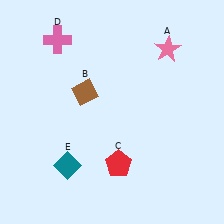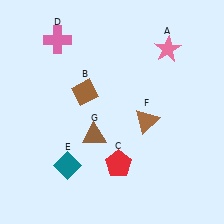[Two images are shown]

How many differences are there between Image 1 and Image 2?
There are 2 differences between the two images.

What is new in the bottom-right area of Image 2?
A brown triangle (F) was added in the bottom-right area of Image 2.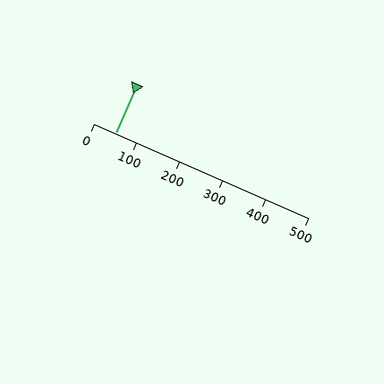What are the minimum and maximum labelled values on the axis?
The axis runs from 0 to 500.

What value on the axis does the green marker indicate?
The marker indicates approximately 50.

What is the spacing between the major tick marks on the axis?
The major ticks are spaced 100 apart.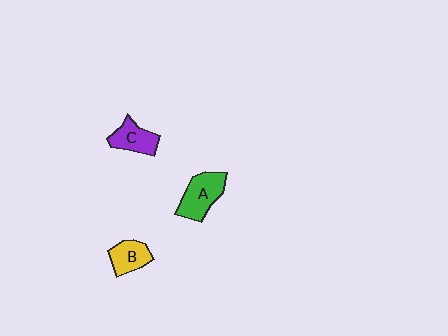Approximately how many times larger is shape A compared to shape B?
Approximately 1.4 times.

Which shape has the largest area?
Shape A (green).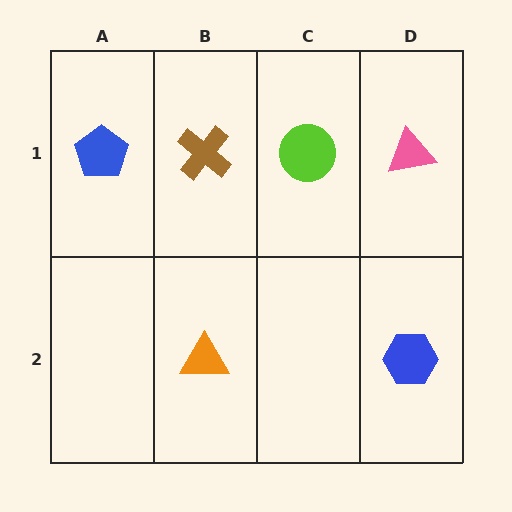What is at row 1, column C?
A lime circle.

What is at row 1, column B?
A brown cross.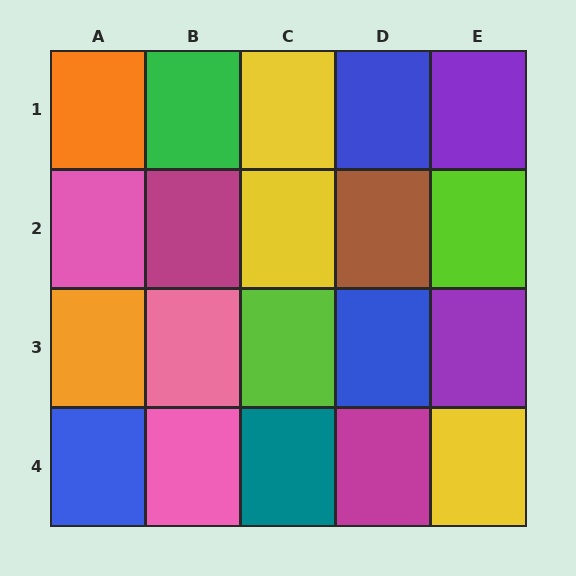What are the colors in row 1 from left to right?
Orange, green, yellow, blue, purple.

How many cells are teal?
1 cell is teal.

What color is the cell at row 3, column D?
Blue.